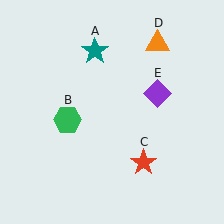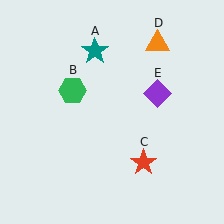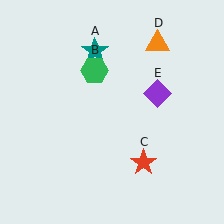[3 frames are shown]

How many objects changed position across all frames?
1 object changed position: green hexagon (object B).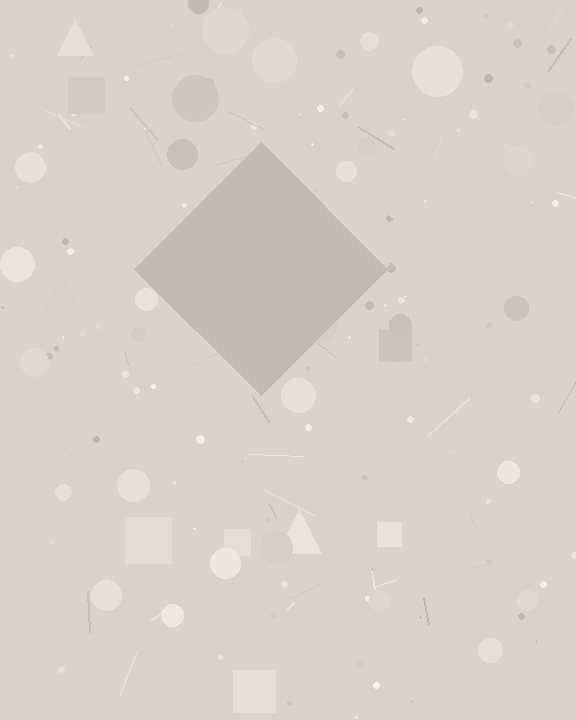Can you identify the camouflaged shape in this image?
The camouflaged shape is a diamond.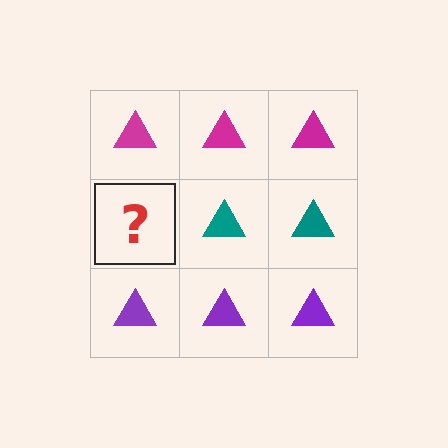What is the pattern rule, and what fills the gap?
The rule is that each row has a consistent color. The gap should be filled with a teal triangle.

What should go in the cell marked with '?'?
The missing cell should contain a teal triangle.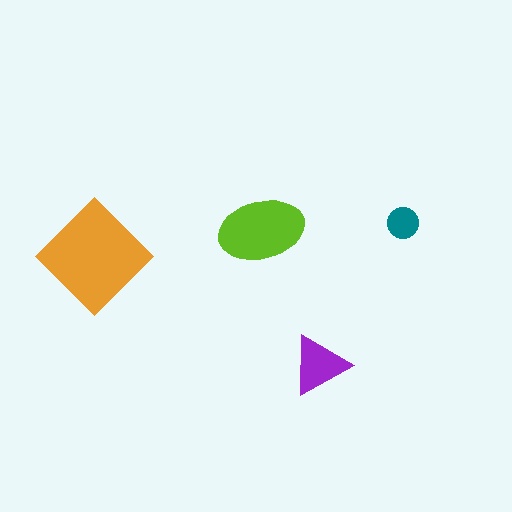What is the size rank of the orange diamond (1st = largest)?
1st.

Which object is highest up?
The teal circle is topmost.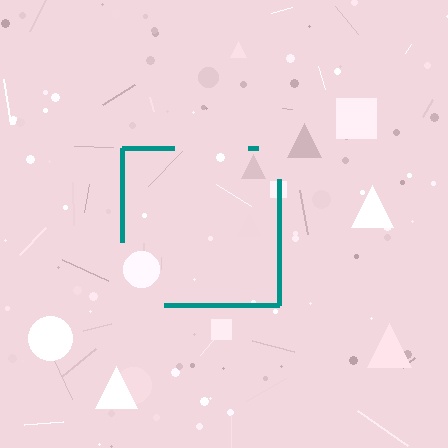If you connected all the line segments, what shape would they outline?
They would outline a square.